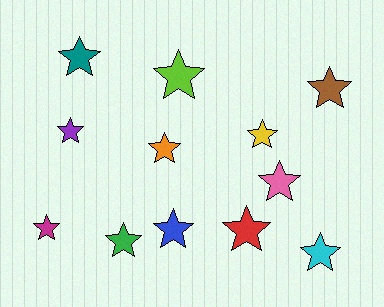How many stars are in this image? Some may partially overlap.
There are 12 stars.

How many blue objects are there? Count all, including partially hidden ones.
There is 1 blue object.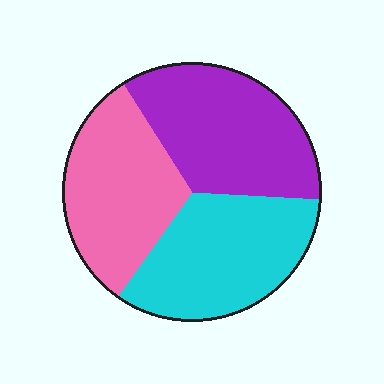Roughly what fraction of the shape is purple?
Purple takes up about one third (1/3) of the shape.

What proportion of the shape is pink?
Pink takes up between a sixth and a third of the shape.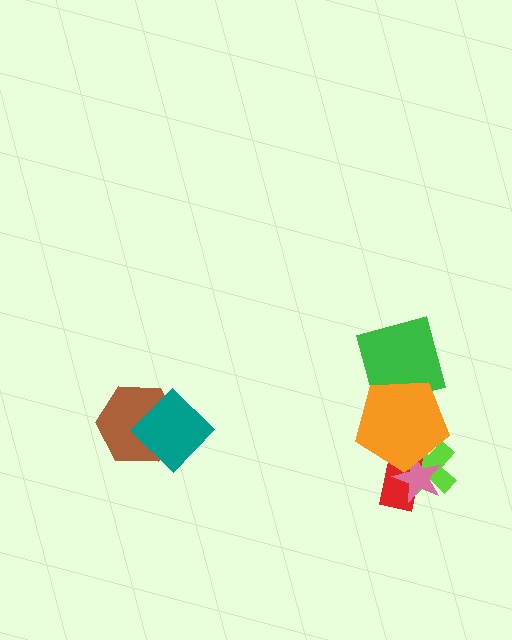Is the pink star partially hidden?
Yes, it is partially covered by another shape.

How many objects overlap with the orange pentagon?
4 objects overlap with the orange pentagon.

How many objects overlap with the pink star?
3 objects overlap with the pink star.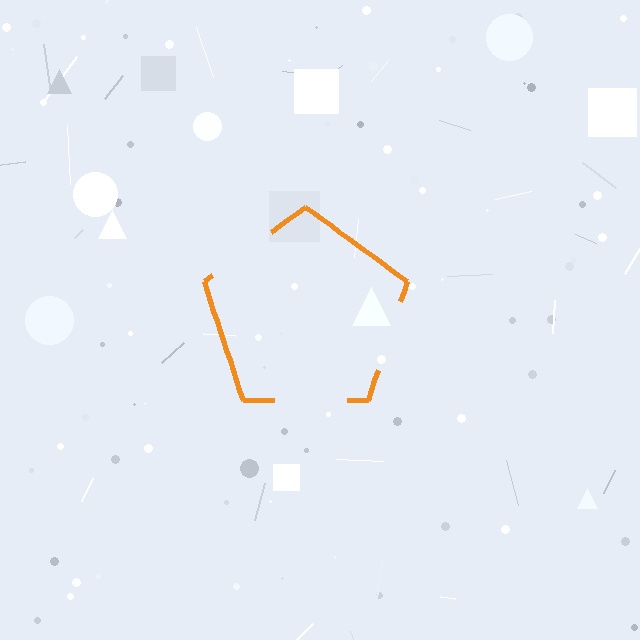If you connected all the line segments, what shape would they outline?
They would outline a pentagon.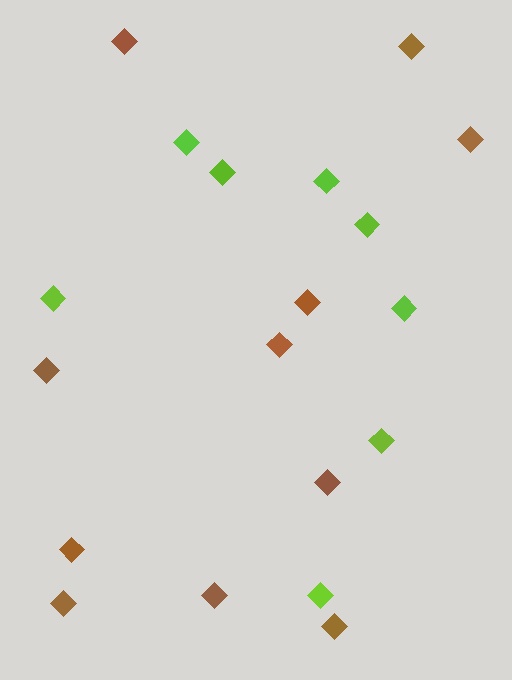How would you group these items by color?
There are 2 groups: one group of lime diamonds (8) and one group of brown diamonds (11).